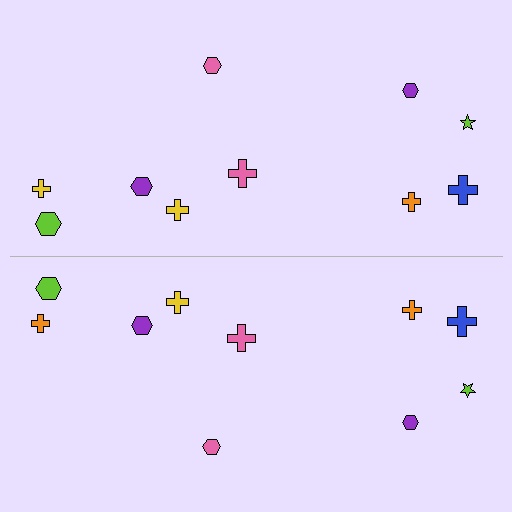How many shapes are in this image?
There are 20 shapes in this image.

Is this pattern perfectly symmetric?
No, the pattern is not perfectly symmetric. The orange cross on the bottom side breaks the symmetry — its mirror counterpart is yellow.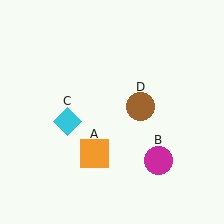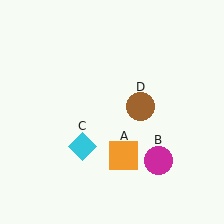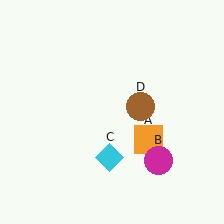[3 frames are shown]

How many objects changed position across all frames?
2 objects changed position: orange square (object A), cyan diamond (object C).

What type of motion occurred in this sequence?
The orange square (object A), cyan diamond (object C) rotated counterclockwise around the center of the scene.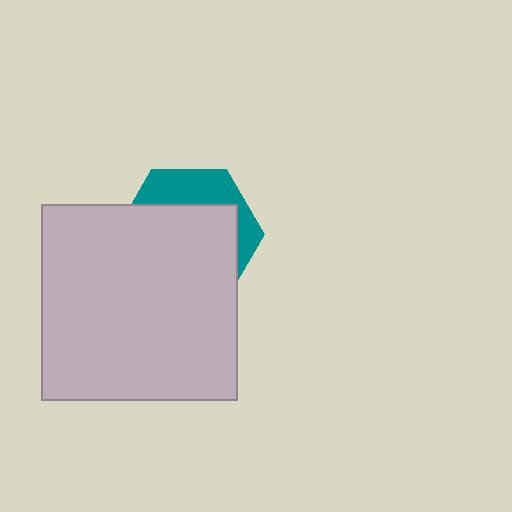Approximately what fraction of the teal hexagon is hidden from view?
Roughly 70% of the teal hexagon is hidden behind the light gray square.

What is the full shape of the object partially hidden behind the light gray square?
The partially hidden object is a teal hexagon.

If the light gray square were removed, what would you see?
You would see the complete teal hexagon.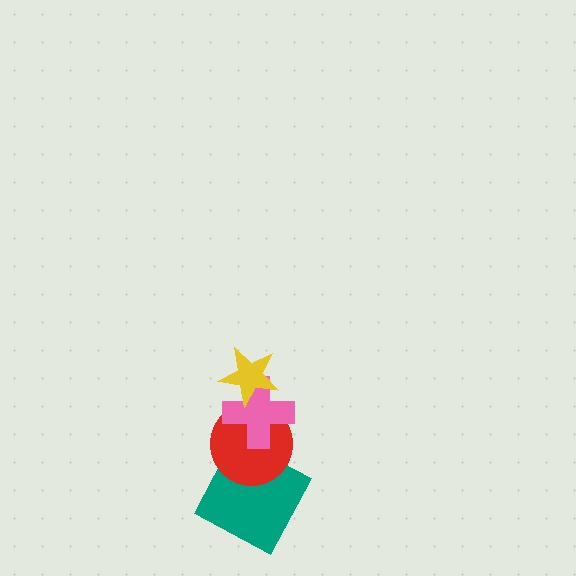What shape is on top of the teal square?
The red circle is on top of the teal square.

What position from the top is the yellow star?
The yellow star is 1st from the top.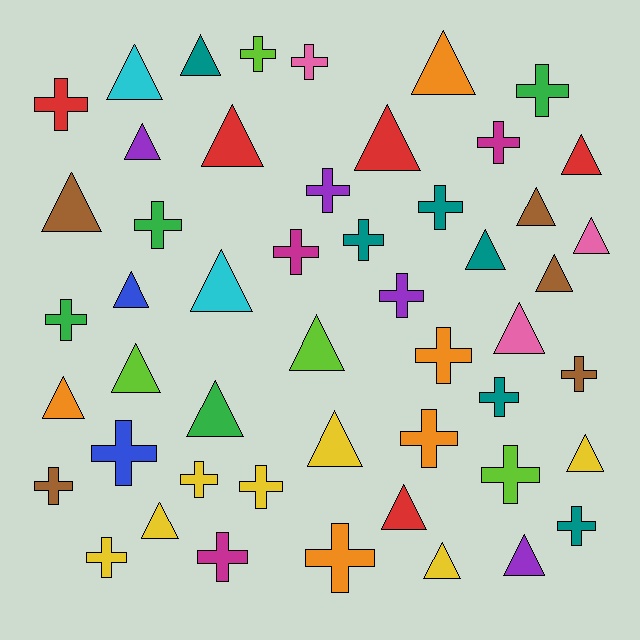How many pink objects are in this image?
There are 3 pink objects.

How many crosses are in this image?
There are 25 crosses.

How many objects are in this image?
There are 50 objects.